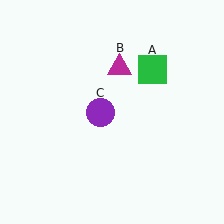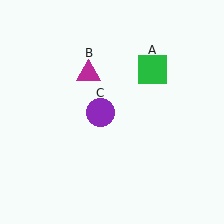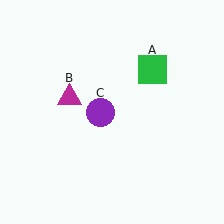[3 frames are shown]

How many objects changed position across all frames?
1 object changed position: magenta triangle (object B).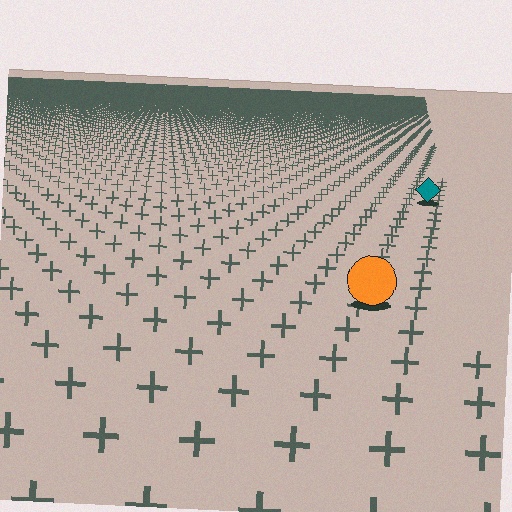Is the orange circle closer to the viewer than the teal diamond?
Yes. The orange circle is closer — you can tell from the texture gradient: the ground texture is coarser near it.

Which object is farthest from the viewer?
The teal diamond is farthest from the viewer. It appears smaller and the ground texture around it is denser.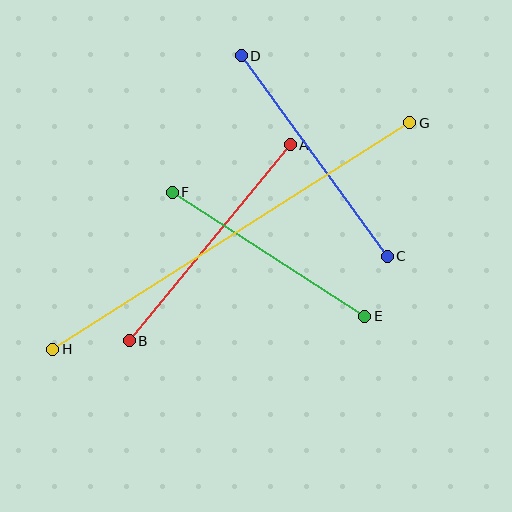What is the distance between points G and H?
The distance is approximately 423 pixels.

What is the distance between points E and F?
The distance is approximately 229 pixels.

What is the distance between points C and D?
The distance is approximately 248 pixels.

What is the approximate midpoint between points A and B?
The midpoint is at approximately (210, 243) pixels.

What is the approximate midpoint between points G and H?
The midpoint is at approximately (231, 236) pixels.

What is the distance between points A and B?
The distance is approximately 254 pixels.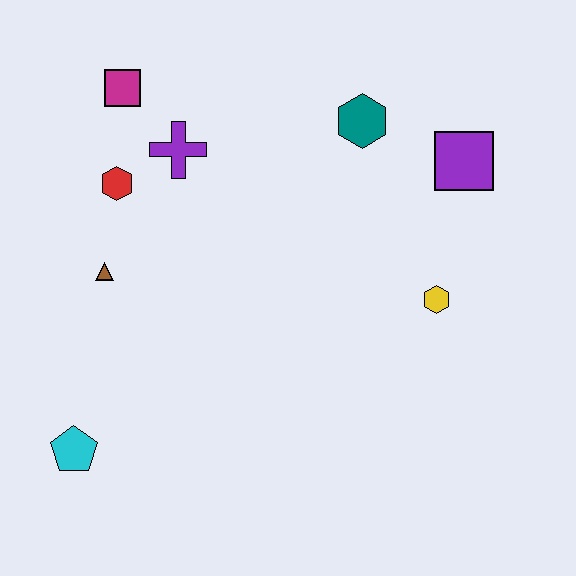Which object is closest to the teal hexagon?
The purple square is closest to the teal hexagon.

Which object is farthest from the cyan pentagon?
The purple square is farthest from the cyan pentagon.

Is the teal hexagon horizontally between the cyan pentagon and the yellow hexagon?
Yes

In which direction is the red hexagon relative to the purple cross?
The red hexagon is to the left of the purple cross.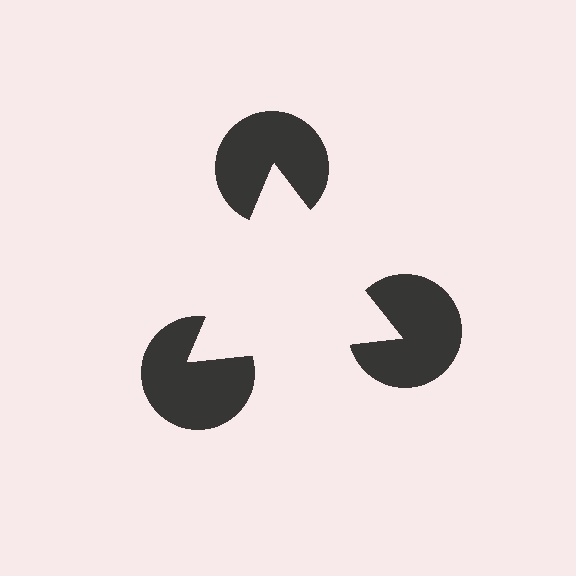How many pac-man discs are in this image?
There are 3 — one at each vertex of the illusory triangle.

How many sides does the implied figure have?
3 sides.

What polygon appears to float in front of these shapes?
An illusory triangle — its edges are inferred from the aligned wedge cuts in the pac-man discs, not physically drawn.